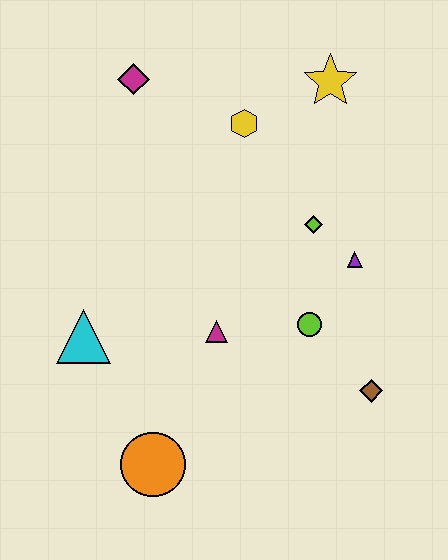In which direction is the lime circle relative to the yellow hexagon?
The lime circle is below the yellow hexagon.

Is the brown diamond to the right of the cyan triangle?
Yes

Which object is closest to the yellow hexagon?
The yellow star is closest to the yellow hexagon.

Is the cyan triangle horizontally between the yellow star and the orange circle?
No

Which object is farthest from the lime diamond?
The orange circle is farthest from the lime diamond.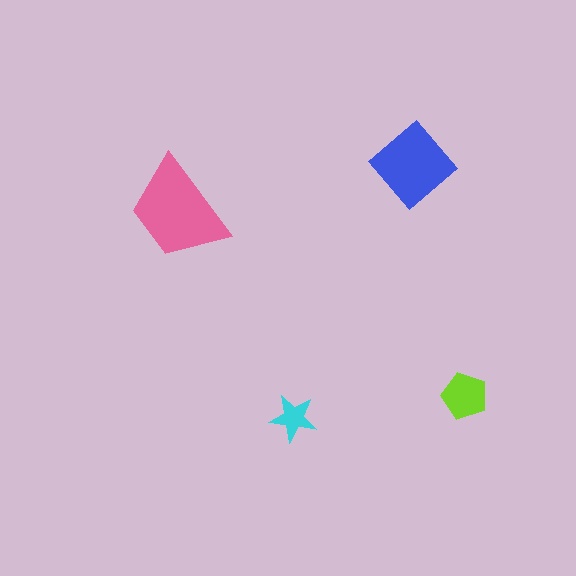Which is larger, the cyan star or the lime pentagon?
The lime pentagon.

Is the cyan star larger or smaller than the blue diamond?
Smaller.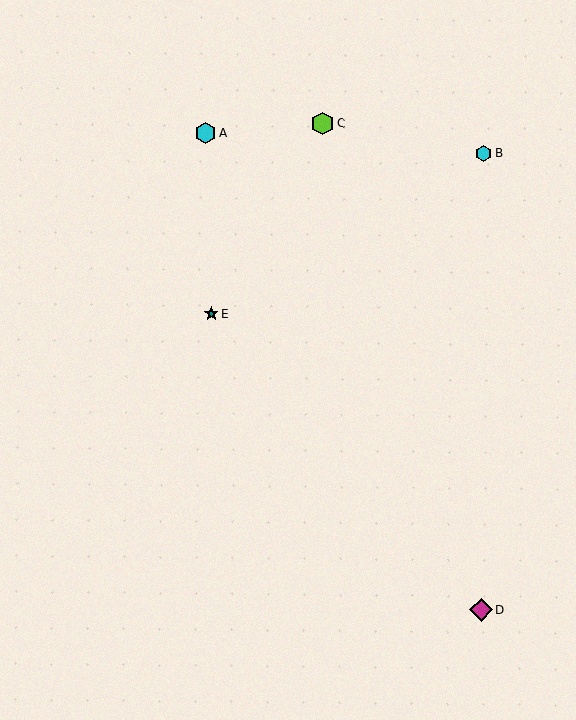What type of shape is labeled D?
Shape D is a magenta diamond.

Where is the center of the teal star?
The center of the teal star is at (212, 314).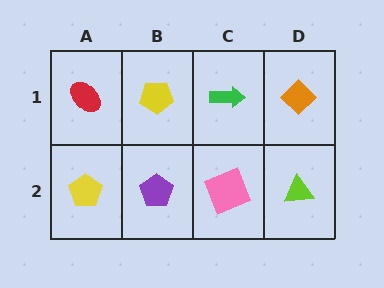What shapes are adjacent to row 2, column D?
An orange diamond (row 1, column D), a pink square (row 2, column C).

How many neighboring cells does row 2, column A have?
2.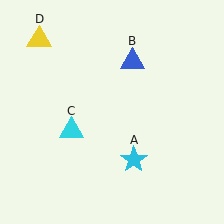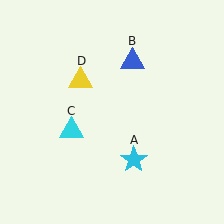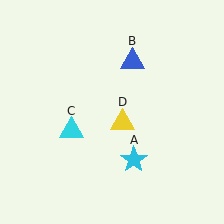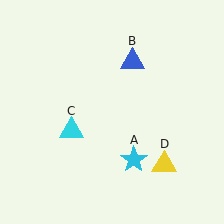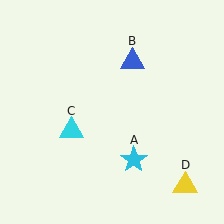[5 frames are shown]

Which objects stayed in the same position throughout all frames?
Cyan star (object A) and blue triangle (object B) and cyan triangle (object C) remained stationary.